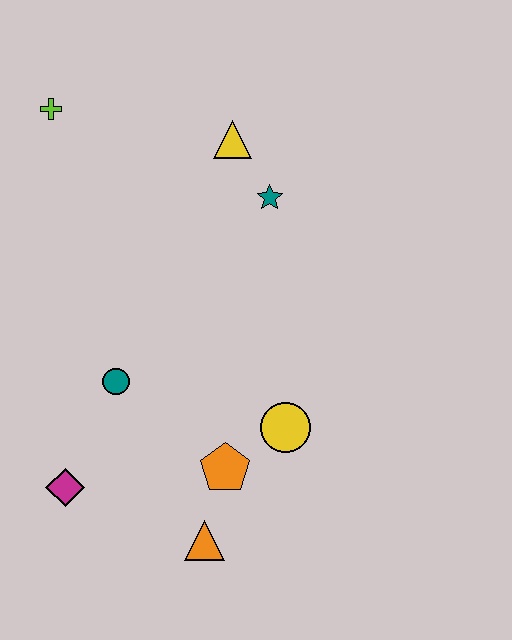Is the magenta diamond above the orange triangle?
Yes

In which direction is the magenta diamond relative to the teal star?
The magenta diamond is below the teal star.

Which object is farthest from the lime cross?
The orange triangle is farthest from the lime cross.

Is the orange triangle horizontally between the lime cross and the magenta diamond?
No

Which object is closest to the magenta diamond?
The teal circle is closest to the magenta diamond.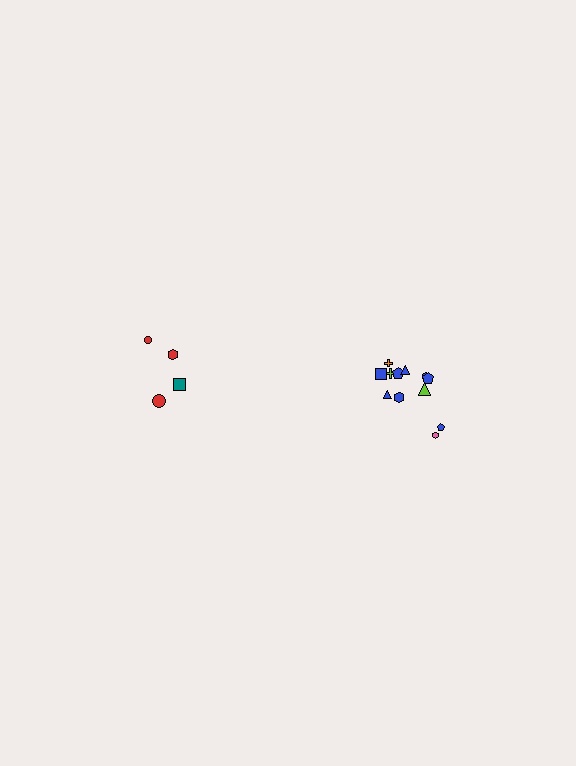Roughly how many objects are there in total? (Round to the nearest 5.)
Roughly 15 objects in total.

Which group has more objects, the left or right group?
The right group.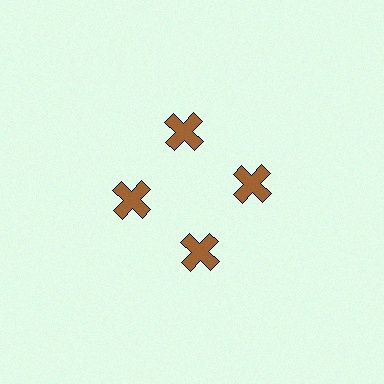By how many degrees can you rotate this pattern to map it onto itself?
The pattern maps onto itself every 90 degrees of rotation.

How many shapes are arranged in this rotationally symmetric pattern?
There are 4 shapes, arranged in 4 groups of 1.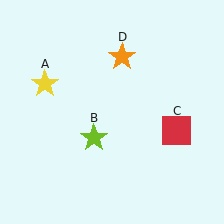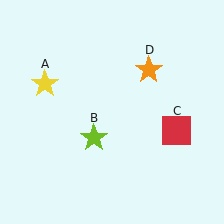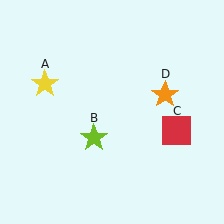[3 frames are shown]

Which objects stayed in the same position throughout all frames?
Yellow star (object A) and lime star (object B) and red square (object C) remained stationary.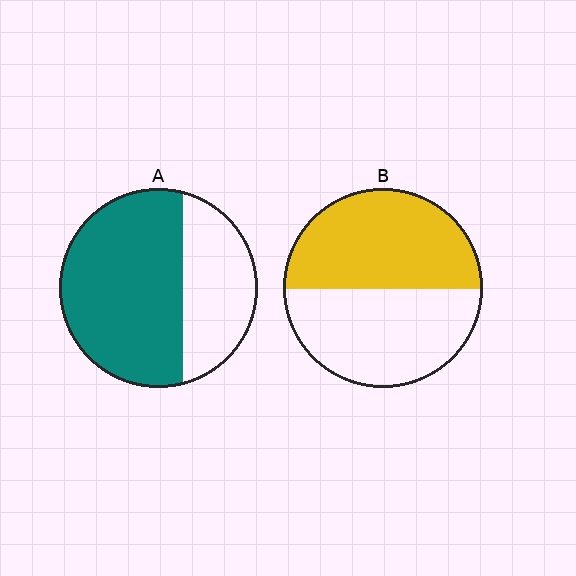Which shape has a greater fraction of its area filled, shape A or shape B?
Shape A.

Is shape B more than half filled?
Roughly half.